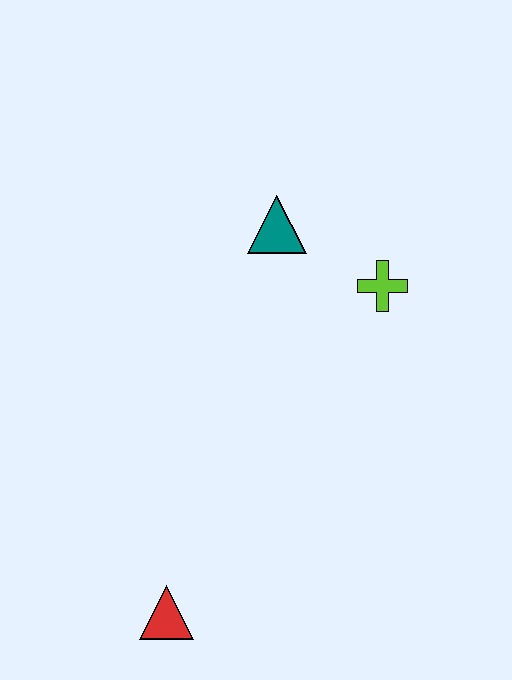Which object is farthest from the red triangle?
The teal triangle is farthest from the red triangle.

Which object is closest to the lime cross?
The teal triangle is closest to the lime cross.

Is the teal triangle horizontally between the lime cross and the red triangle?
Yes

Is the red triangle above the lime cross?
No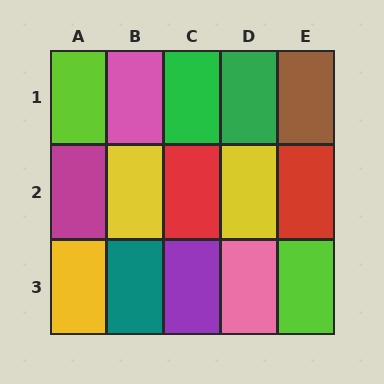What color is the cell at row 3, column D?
Pink.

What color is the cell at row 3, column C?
Purple.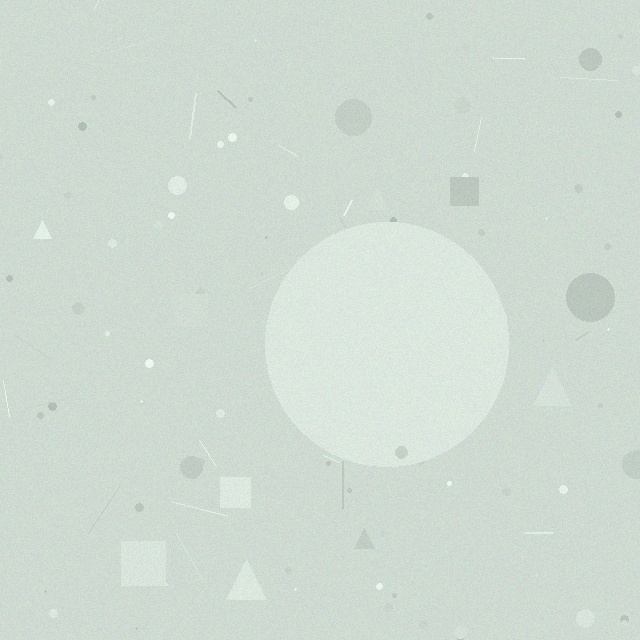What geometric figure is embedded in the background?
A circle is embedded in the background.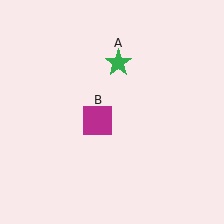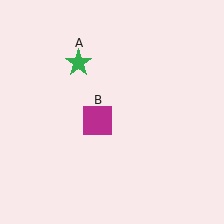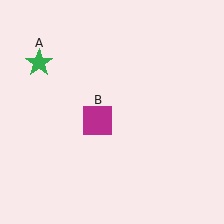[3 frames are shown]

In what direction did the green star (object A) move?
The green star (object A) moved left.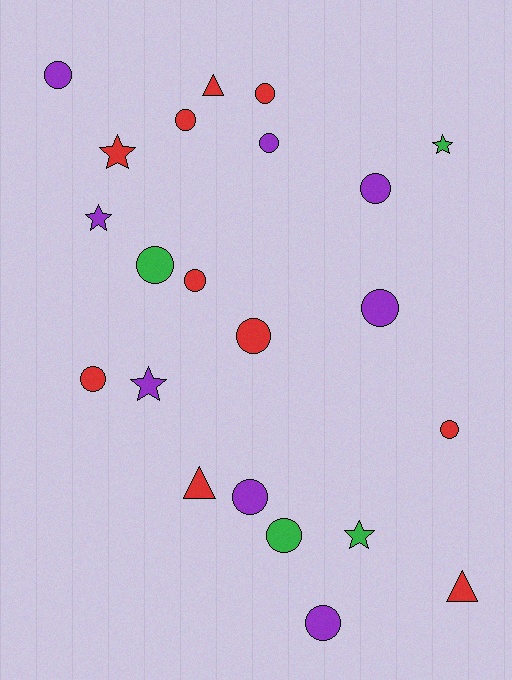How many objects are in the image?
There are 22 objects.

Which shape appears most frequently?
Circle, with 14 objects.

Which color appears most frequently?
Red, with 10 objects.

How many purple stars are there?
There are 2 purple stars.